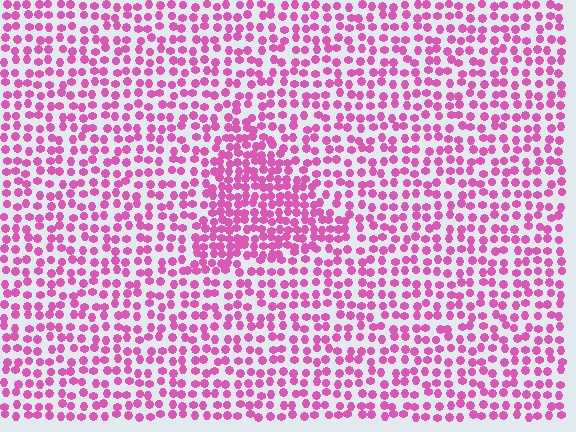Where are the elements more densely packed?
The elements are more densely packed inside the triangle boundary.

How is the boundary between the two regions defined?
The boundary is defined by a change in element density (approximately 1.8x ratio). All elements are the same color, size, and shape.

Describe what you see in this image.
The image contains small pink elements arranged at two different densities. A triangle-shaped region is visible where the elements are more densely packed than the surrounding area.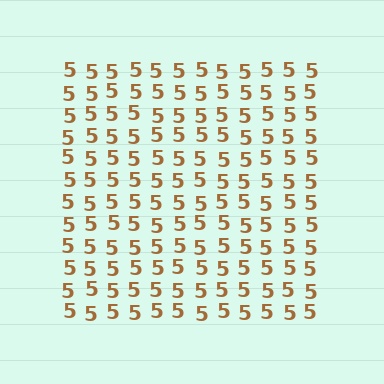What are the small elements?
The small elements are digit 5's.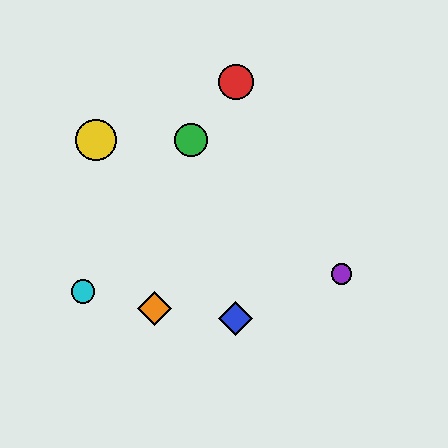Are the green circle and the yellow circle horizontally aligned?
Yes, both are at y≈140.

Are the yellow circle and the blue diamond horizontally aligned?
No, the yellow circle is at y≈140 and the blue diamond is at y≈318.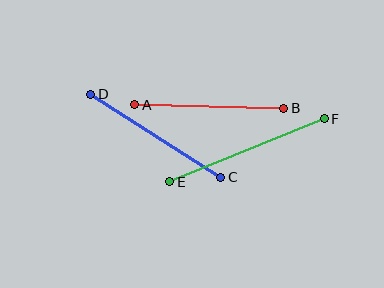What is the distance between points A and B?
The distance is approximately 149 pixels.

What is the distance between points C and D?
The distance is approximately 154 pixels.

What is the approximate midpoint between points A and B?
The midpoint is at approximately (209, 107) pixels.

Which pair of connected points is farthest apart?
Points E and F are farthest apart.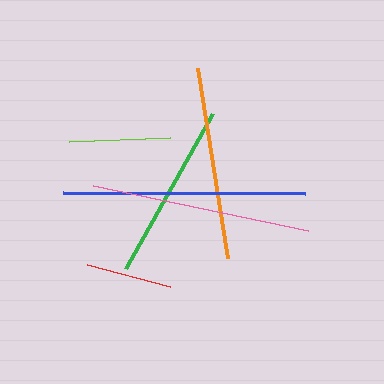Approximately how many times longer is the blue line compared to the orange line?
The blue line is approximately 1.3 times the length of the orange line.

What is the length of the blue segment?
The blue segment is approximately 242 pixels long.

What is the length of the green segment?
The green segment is approximately 178 pixels long.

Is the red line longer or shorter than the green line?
The green line is longer than the red line.